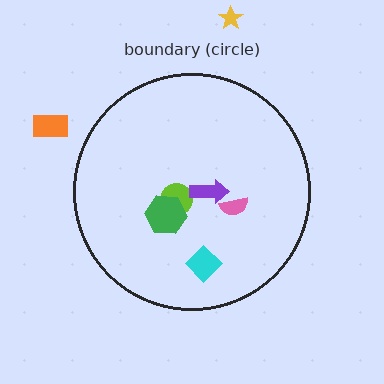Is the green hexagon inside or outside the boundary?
Inside.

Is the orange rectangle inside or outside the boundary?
Outside.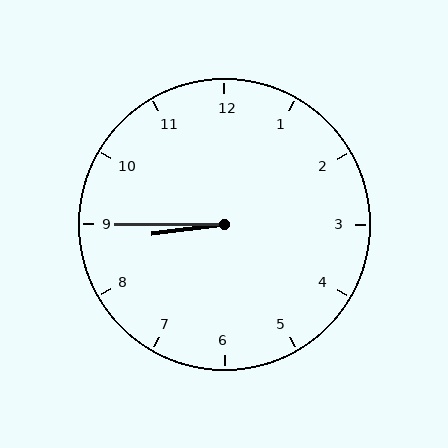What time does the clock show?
8:45.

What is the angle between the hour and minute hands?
Approximately 8 degrees.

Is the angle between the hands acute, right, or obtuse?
It is acute.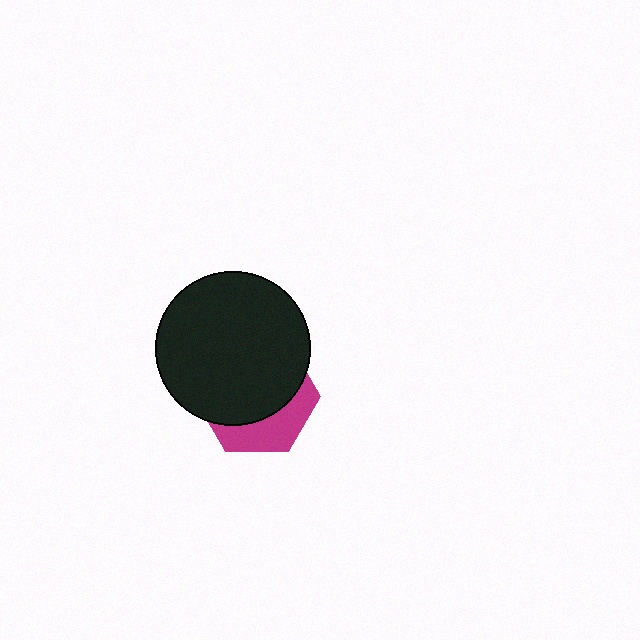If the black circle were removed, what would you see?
You would see the complete magenta hexagon.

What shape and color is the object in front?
The object in front is a black circle.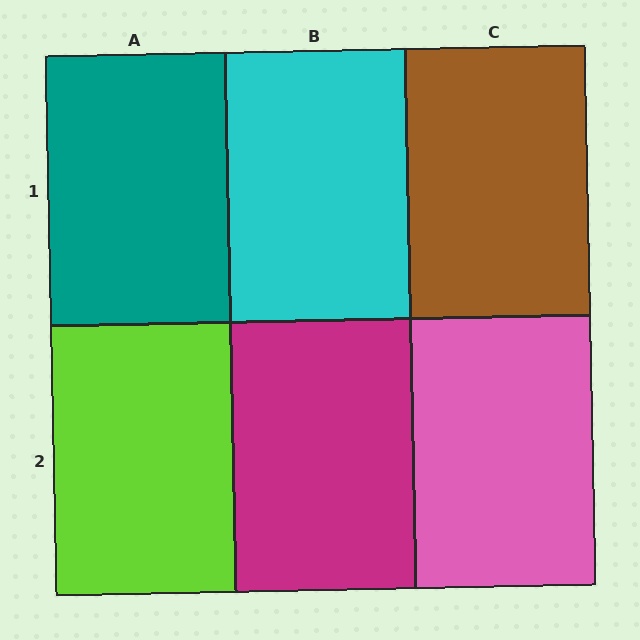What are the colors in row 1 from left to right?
Teal, cyan, brown.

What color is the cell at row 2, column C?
Pink.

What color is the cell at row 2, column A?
Lime.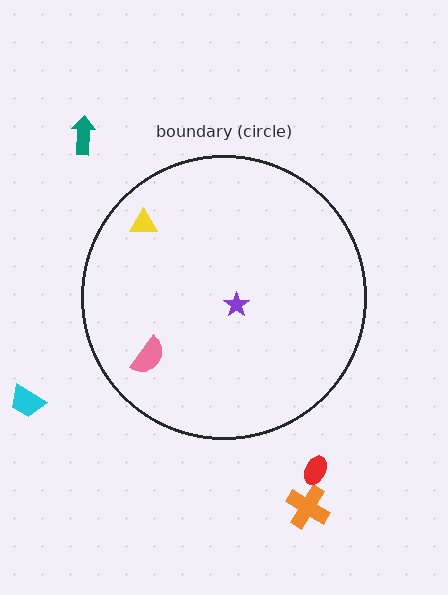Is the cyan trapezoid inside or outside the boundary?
Outside.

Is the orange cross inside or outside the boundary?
Outside.